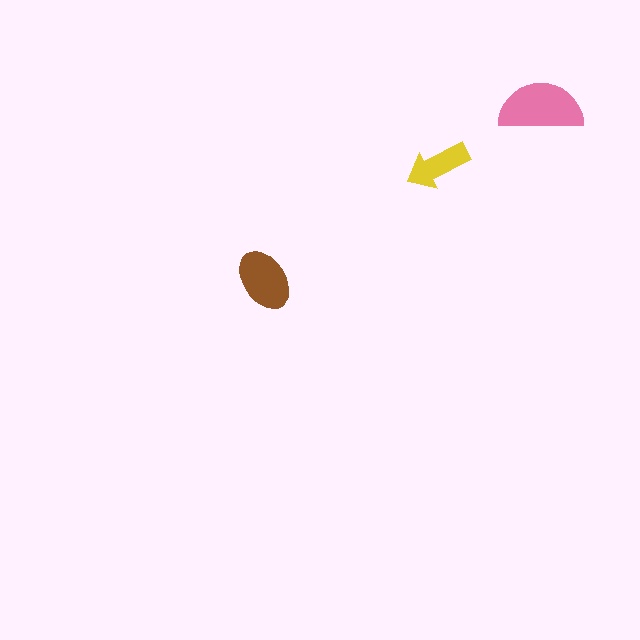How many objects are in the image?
There are 3 objects in the image.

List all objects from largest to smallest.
The pink semicircle, the brown ellipse, the yellow arrow.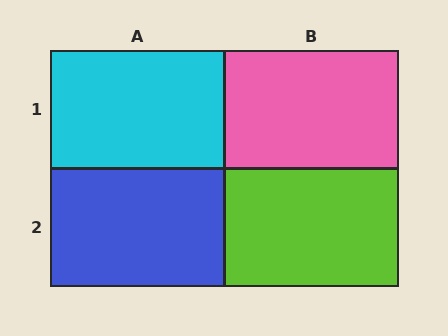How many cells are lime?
1 cell is lime.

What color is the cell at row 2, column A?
Blue.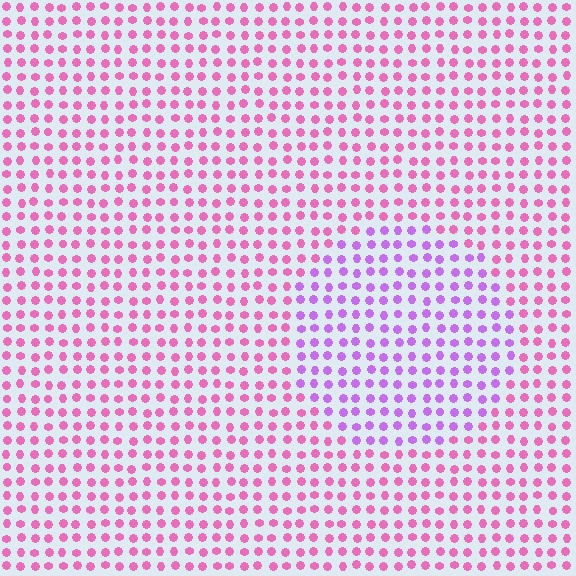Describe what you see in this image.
The image is filled with small pink elements in a uniform arrangement. A circle-shaped region is visible where the elements are tinted to a slightly different hue, forming a subtle color boundary.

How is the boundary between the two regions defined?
The boundary is defined purely by a slight shift in hue (about 40 degrees). Spacing, size, and orientation are identical on both sides.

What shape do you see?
I see a circle.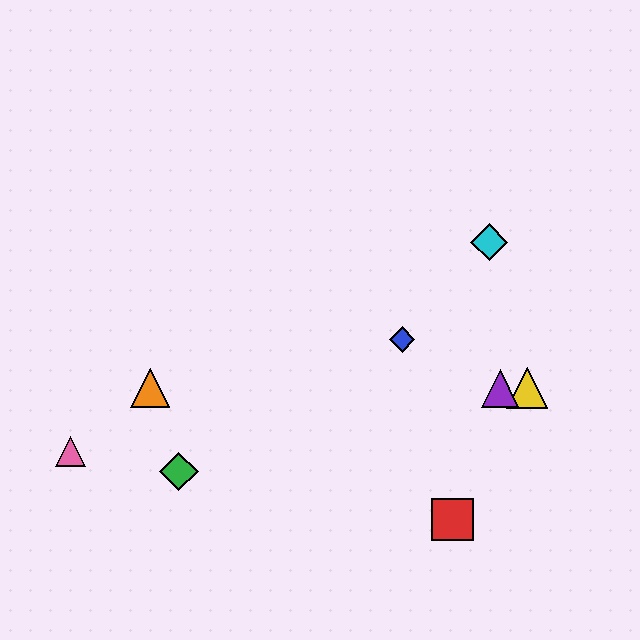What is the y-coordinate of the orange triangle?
The orange triangle is at y≈388.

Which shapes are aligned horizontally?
The yellow triangle, the purple triangle, the orange triangle are aligned horizontally.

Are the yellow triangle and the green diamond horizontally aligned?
No, the yellow triangle is at y≈388 and the green diamond is at y≈472.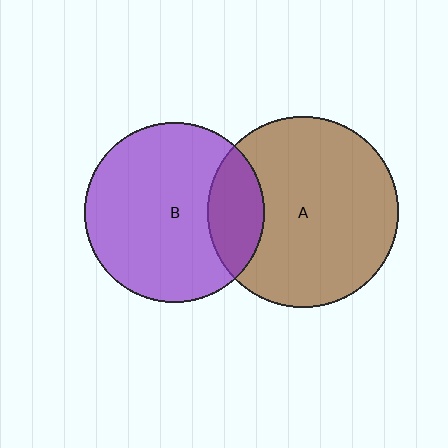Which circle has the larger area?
Circle A (brown).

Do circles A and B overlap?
Yes.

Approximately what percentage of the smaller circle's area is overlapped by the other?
Approximately 20%.